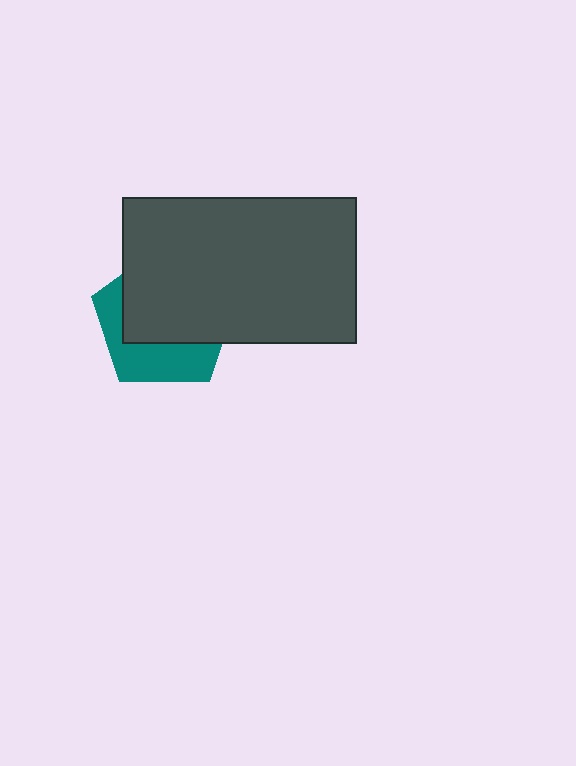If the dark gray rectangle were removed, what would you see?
You would see the complete teal pentagon.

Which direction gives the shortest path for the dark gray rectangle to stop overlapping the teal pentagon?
Moving toward the upper-right gives the shortest separation.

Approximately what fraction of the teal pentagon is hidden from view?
Roughly 62% of the teal pentagon is hidden behind the dark gray rectangle.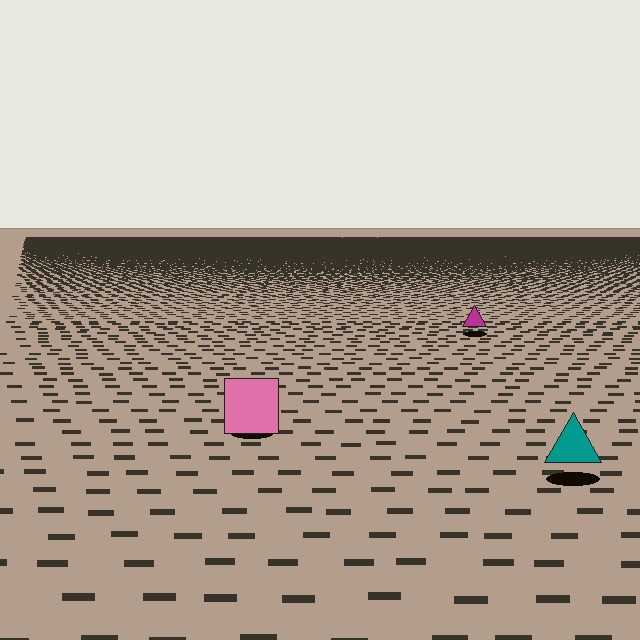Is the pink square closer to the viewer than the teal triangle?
No. The teal triangle is closer — you can tell from the texture gradient: the ground texture is coarser near it.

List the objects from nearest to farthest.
From nearest to farthest: the teal triangle, the pink square, the magenta triangle.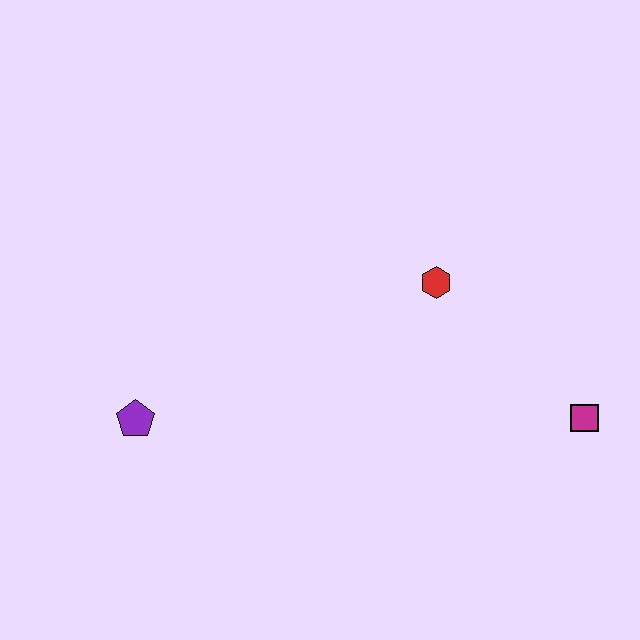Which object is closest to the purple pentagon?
The red hexagon is closest to the purple pentagon.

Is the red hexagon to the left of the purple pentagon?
No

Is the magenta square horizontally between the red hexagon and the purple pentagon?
No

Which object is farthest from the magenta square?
The purple pentagon is farthest from the magenta square.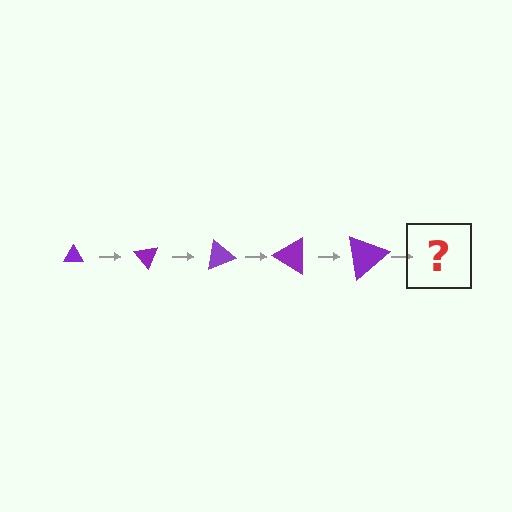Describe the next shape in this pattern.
It should be a triangle, larger than the previous one and rotated 250 degrees from the start.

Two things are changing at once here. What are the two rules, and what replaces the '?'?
The two rules are that the triangle grows larger each step and it rotates 50 degrees each step. The '?' should be a triangle, larger than the previous one and rotated 250 degrees from the start.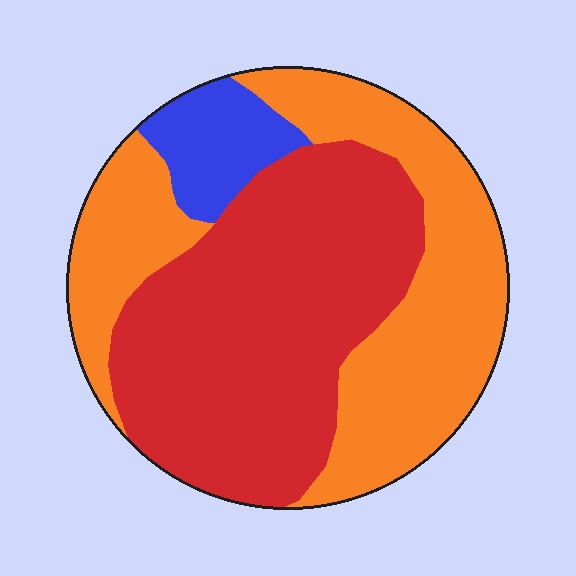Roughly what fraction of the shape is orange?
Orange takes up about two fifths (2/5) of the shape.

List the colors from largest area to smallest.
From largest to smallest: red, orange, blue.